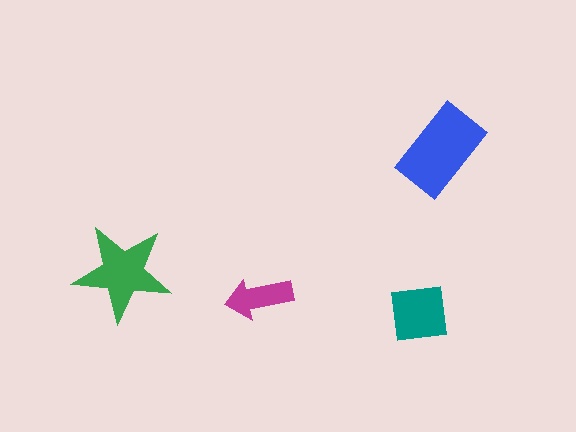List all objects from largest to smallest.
The blue rectangle, the green star, the teal square, the magenta arrow.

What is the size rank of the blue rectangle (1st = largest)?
1st.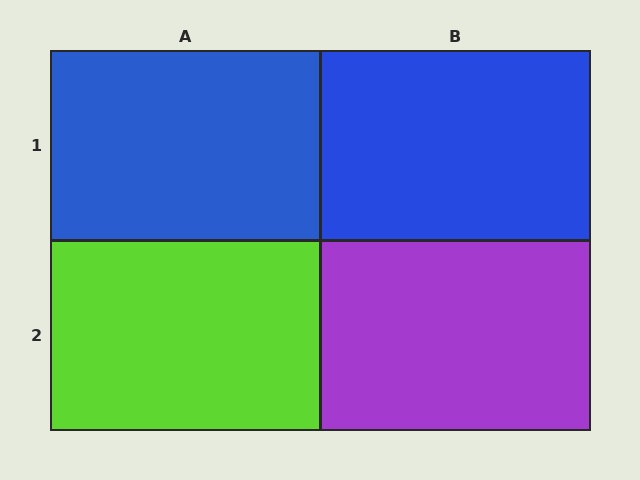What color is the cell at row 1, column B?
Blue.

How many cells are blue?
2 cells are blue.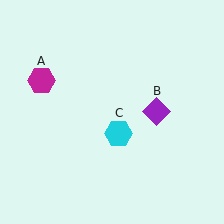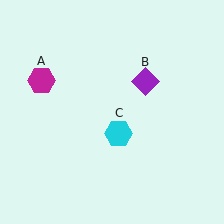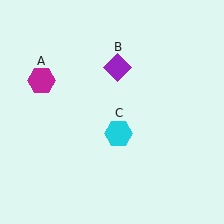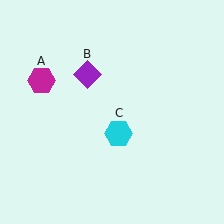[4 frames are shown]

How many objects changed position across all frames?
1 object changed position: purple diamond (object B).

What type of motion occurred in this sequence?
The purple diamond (object B) rotated counterclockwise around the center of the scene.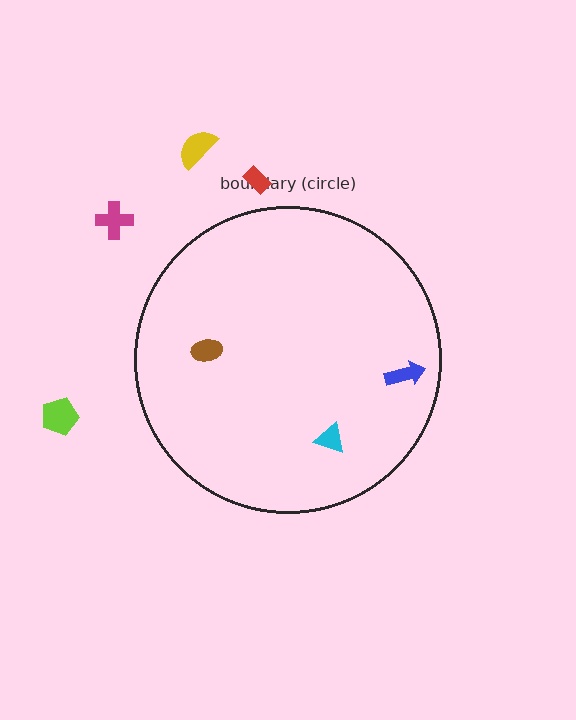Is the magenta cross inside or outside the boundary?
Outside.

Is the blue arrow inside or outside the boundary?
Inside.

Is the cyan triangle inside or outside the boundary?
Inside.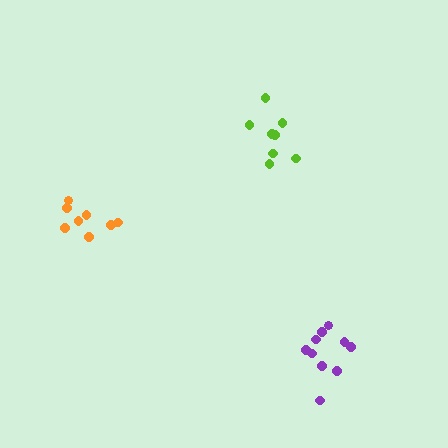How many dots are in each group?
Group 1: 10 dots, Group 2: 8 dots, Group 3: 8 dots (26 total).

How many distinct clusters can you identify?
There are 3 distinct clusters.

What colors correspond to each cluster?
The clusters are colored: purple, orange, lime.